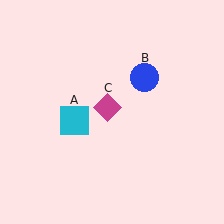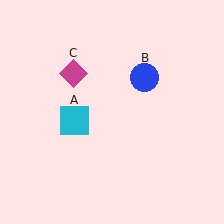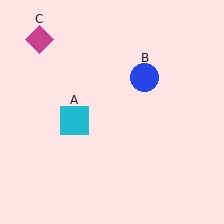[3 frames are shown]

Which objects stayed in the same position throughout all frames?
Cyan square (object A) and blue circle (object B) remained stationary.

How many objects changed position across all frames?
1 object changed position: magenta diamond (object C).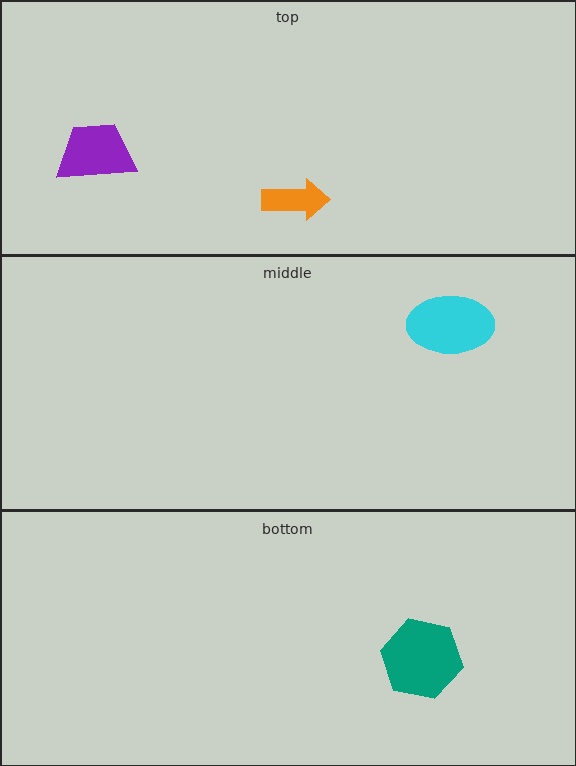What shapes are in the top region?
The orange arrow, the purple trapezoid.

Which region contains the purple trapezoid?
The top region.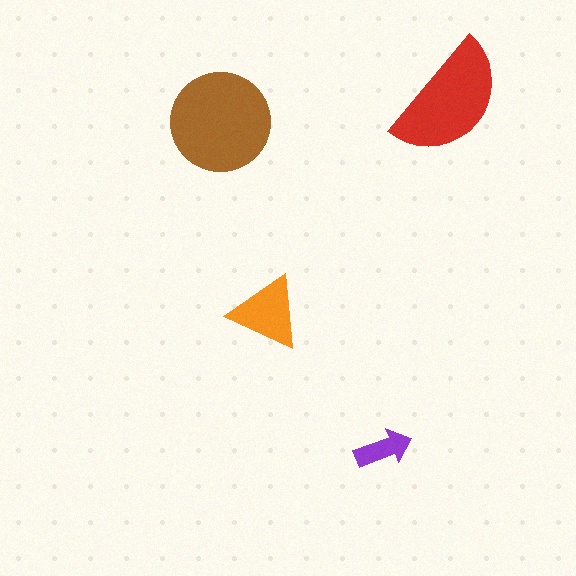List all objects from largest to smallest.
The brown circle, the red semicircle, the orange triangle, the purple arrow.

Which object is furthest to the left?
The brown circle is leftmost.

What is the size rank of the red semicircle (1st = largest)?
2nd.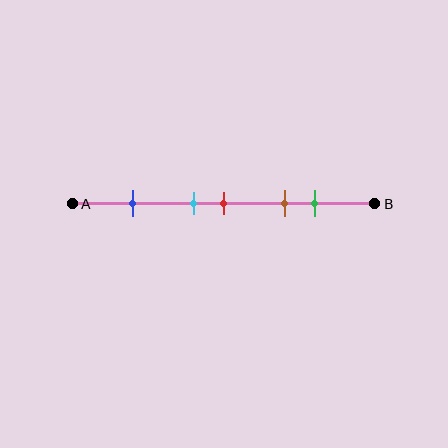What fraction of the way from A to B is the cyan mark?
The cyan mark is approximately 40% (0.4) of the way from A to B.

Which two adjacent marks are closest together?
The cyan and red marks are the closest adjacent pair.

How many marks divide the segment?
There are 5 marks dividing the segment.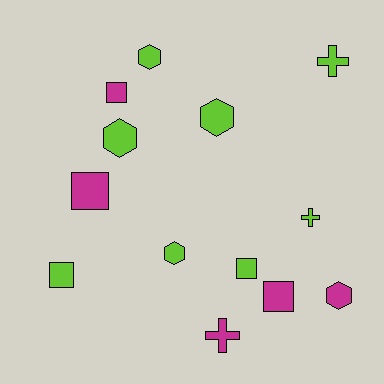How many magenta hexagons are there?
There is 1 magenta hexagon.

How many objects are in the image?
There are 13 objects.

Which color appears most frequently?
Lime, with 8 objects.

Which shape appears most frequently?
Hexagon, with 5 objects.